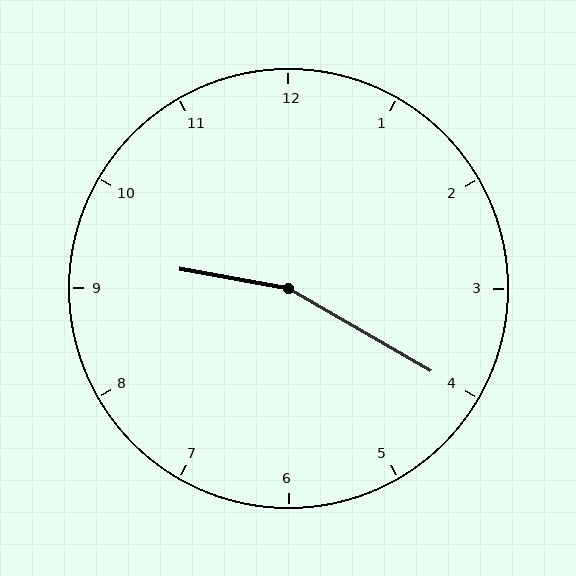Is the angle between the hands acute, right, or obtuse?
It is obtuse.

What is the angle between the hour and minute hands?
Approximately 160 degrees.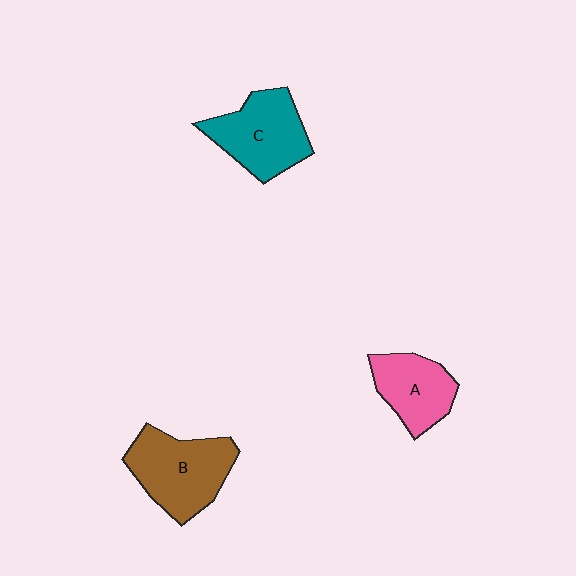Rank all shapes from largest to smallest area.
From largest to smallest: B (brown), C (teal), A (pink).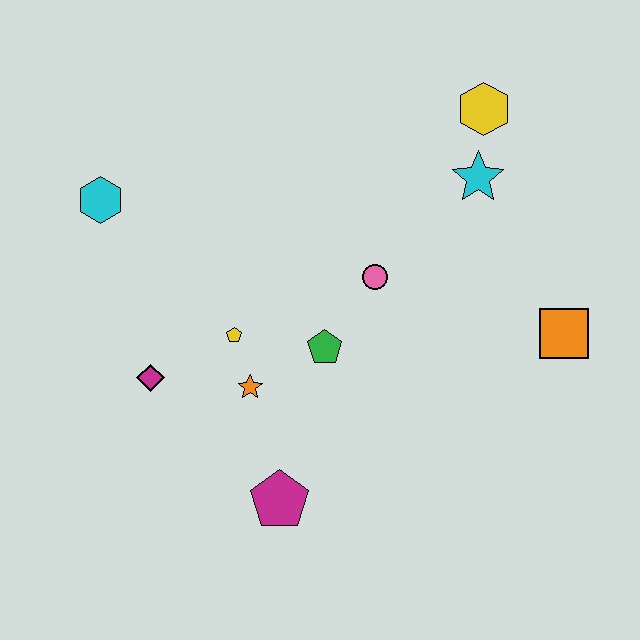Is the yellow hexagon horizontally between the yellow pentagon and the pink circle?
No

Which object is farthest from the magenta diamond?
The yellow hexagon is farthest from the magenta diamond.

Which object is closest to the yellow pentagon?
The orange star is closest to the yellow pentagon.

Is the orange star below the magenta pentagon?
No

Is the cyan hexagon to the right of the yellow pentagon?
No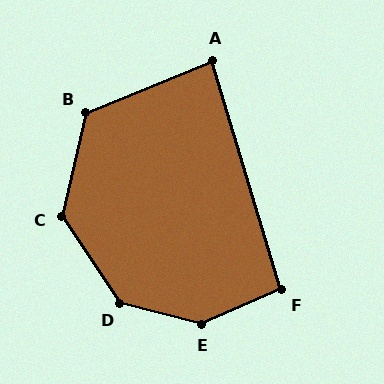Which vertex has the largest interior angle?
E, at approximately 142 degrees.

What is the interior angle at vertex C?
Approximately 133 degrees (obtuse).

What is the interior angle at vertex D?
Approximately 138 degrees (obtuse).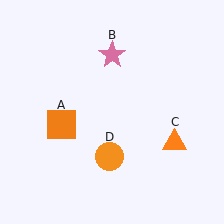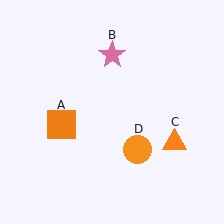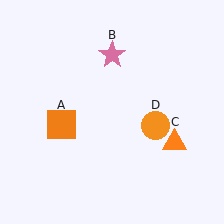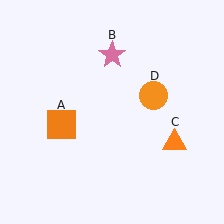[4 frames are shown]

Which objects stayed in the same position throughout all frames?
Orange square (object A) and pink star (object B) and orange triangle (object C) remained stationary.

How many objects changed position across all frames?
1 object changed position: orange circle (object D).